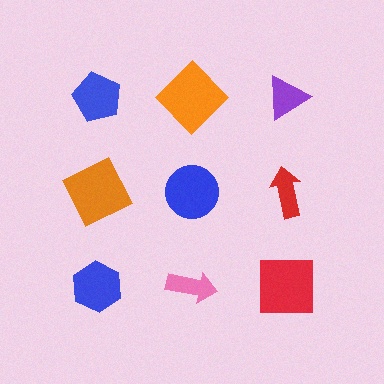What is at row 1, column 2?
An orange diamond.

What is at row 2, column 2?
A blue circle.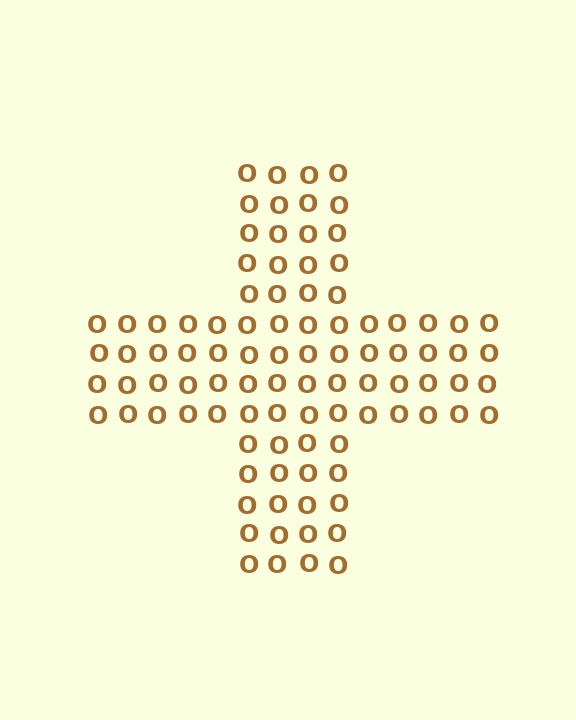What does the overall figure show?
The overall figure shows a cross.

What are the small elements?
The small elements are letter O's.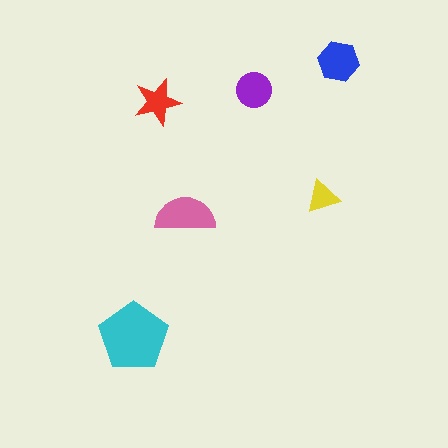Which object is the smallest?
The yellow triangle.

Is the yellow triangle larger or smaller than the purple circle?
Smaller.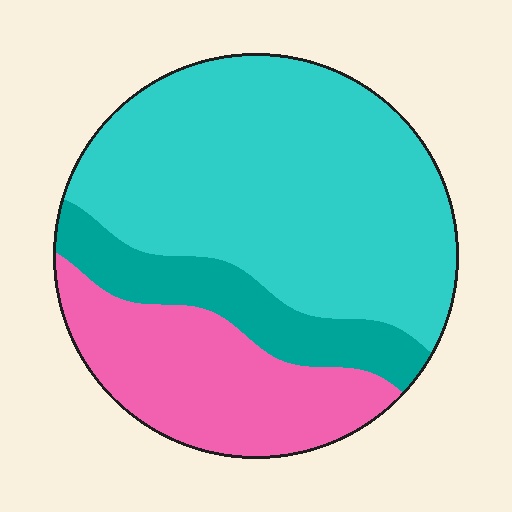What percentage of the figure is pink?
Pink covers roughly 25% of the figure.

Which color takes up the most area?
Cyan, at roughly 60%.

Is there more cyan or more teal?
Cyan.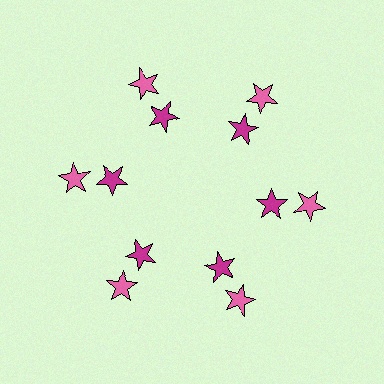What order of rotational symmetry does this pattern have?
This pattern has 6-fold rotational symmetry.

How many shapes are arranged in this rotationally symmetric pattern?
There are 12 shapes, arranged in 6 groups of 2.